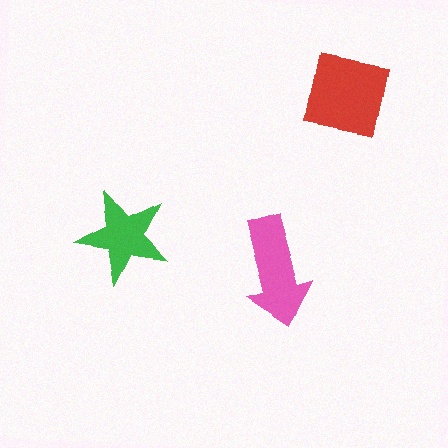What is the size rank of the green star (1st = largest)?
3rd.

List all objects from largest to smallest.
The red square, the pink arrow, the green star.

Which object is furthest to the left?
The green star is leftmost.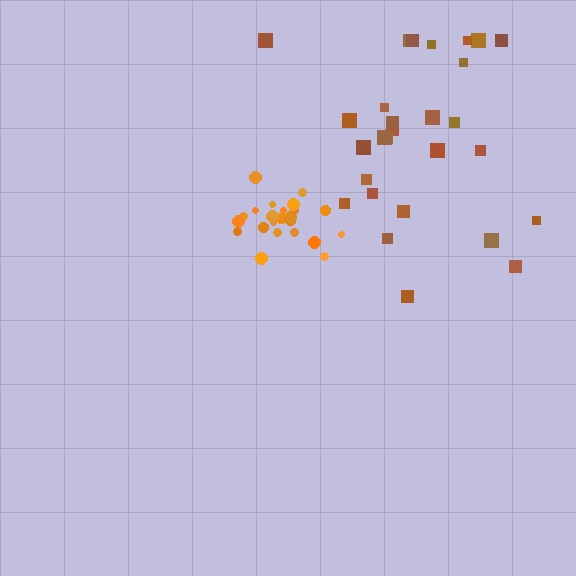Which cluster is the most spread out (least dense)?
Brown.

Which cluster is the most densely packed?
Orange.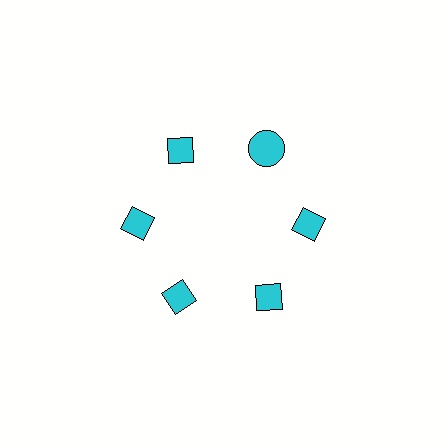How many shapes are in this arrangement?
There are 6 shapes arranged in a ring pattern.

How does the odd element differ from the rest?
It has a different shape: circle instead of diamond.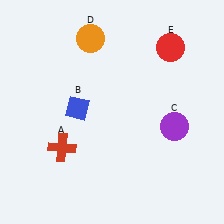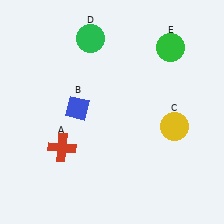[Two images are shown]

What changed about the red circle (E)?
In Image 1, E is red. In Image 2, it changed to green.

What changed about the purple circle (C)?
In Image 1, C is purple. In Image 2, it changed to yellow.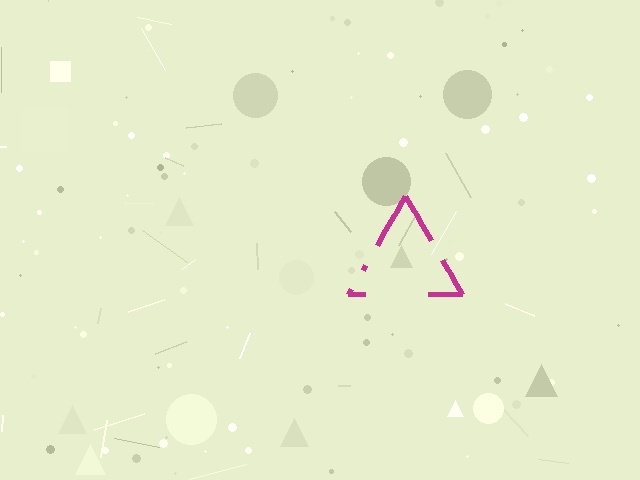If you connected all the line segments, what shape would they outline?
They would outline a triangle.